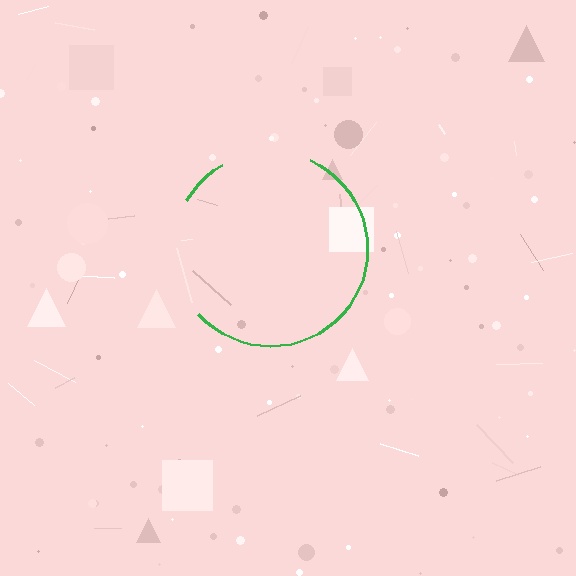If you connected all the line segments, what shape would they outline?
They would outline a circle.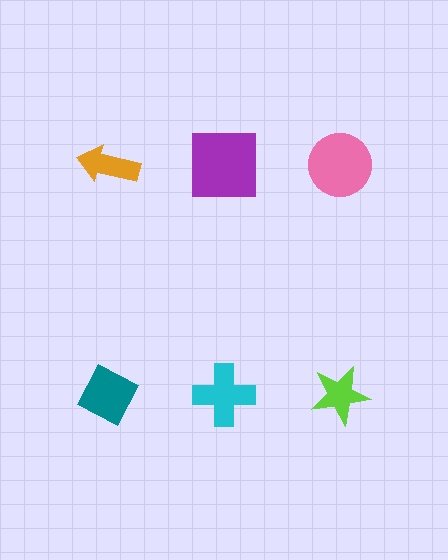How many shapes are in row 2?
3 shapes.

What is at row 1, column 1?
An orange arrow.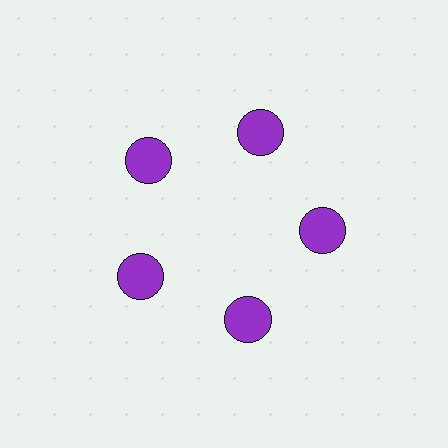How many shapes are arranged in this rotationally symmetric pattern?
There are 5 shapes, arranged in 5 groups of 1.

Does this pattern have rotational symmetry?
Yes, this pattern has 5-fold rotational symmetry. It looks the same after rotating 72 degrees around the center.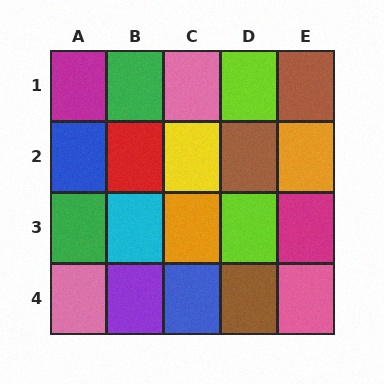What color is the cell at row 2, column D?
Brown.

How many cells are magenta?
2 cells are magenta.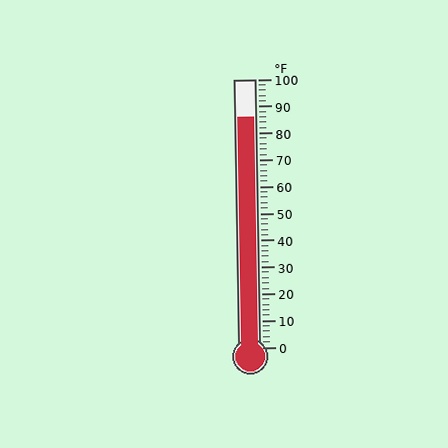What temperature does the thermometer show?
The thermometer shows approximately 86°F.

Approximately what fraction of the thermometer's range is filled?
The thermometer is filled to approximately 85% of its range.